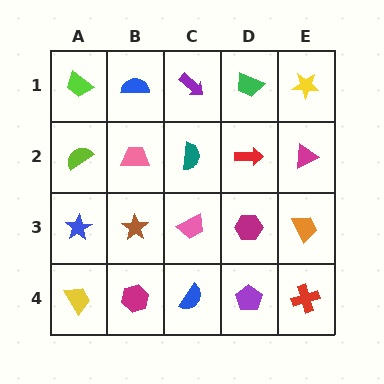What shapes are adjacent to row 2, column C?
A purple arrow (row 1, column C), a pink trapezoid (row 3, column C), a pink trapezoid (row 2, column B), a red arrow (row 2, column D).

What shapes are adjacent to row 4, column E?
An orange trapezoid (row 3, column E), a purple pentagon (row 4, column D).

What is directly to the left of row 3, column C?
A brown star.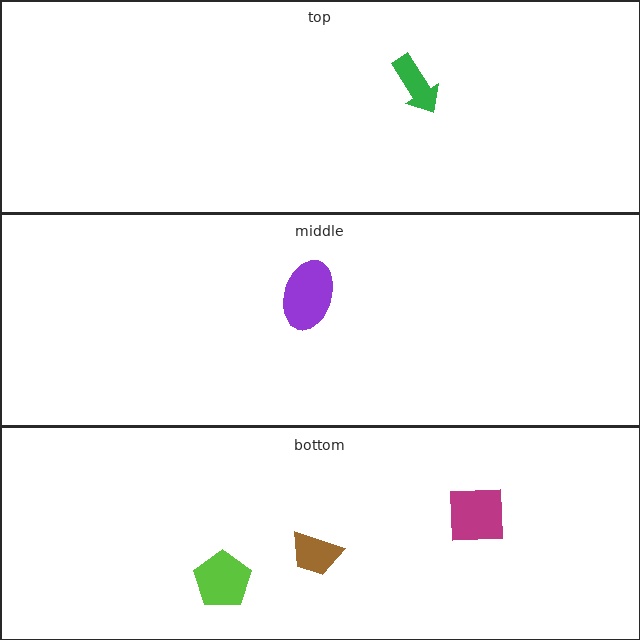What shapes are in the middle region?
The purple ellipse.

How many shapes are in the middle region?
1.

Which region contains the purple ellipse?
The middle region.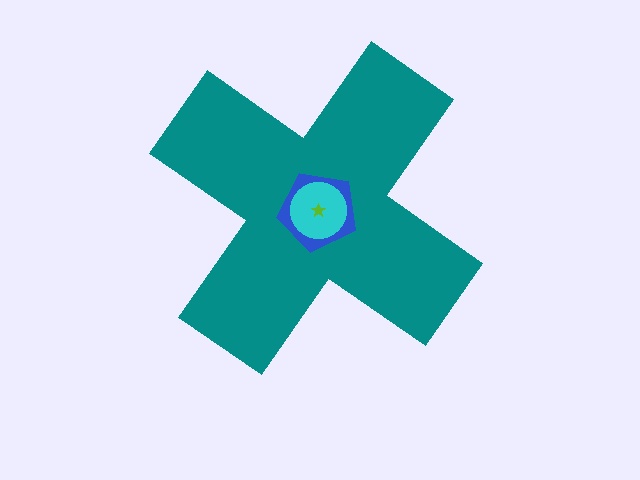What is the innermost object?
The lime star.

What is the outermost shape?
The teal cross.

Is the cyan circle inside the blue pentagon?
Yes.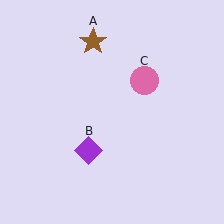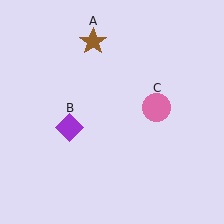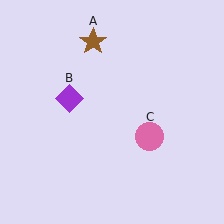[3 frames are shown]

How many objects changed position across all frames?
2 objects changed position: purple diamond (object B), pink circle (object C).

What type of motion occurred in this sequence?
The purple diamond (object B), pink circle (object C) rotated clockwise around the center of the scene.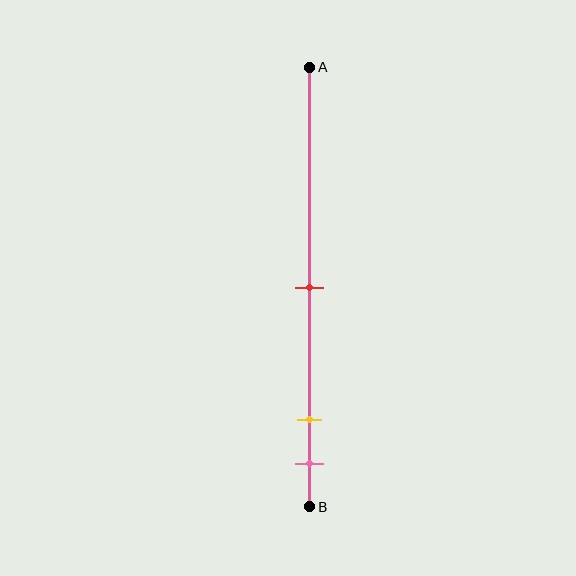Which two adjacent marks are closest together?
The yellow and pink marks are the closest adjacent pair.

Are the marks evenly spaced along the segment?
No, the marks are not evenly spaced.